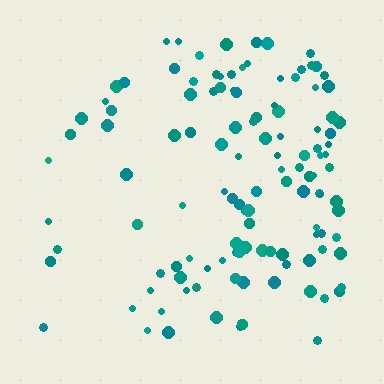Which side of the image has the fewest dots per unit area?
The left.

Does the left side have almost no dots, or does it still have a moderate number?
Still a moderate number, just noticeably fewer than the right.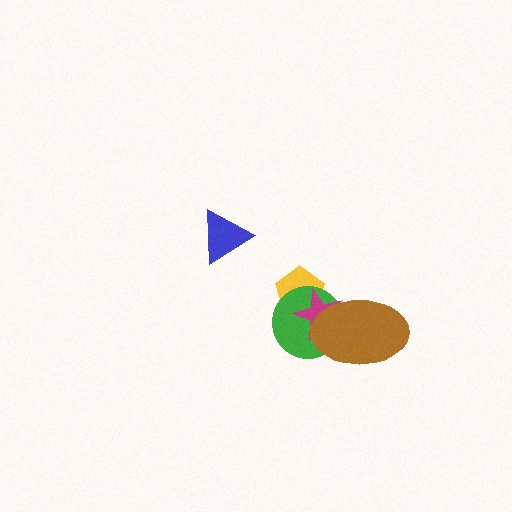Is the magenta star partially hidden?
Yes, it is partially covered by another shape.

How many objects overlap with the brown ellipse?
2 objects overlap with the brown ellipse.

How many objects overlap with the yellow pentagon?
2 objects overlap with the yellow pentagon.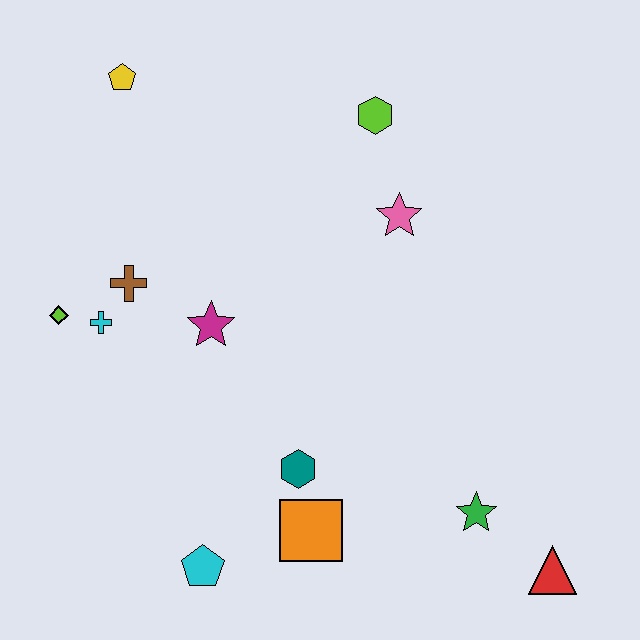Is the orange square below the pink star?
Yes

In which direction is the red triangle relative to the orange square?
The red triangle is to the right of the orange square.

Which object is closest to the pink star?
The lime hexagon is closest to the pink star.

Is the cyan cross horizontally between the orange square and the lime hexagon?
No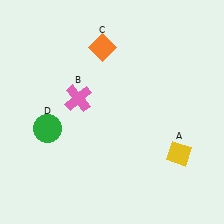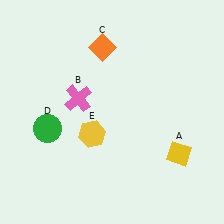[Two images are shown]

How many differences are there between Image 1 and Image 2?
There is 1 difference between the two images.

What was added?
A yellow hexagon (E) was added in Image 2.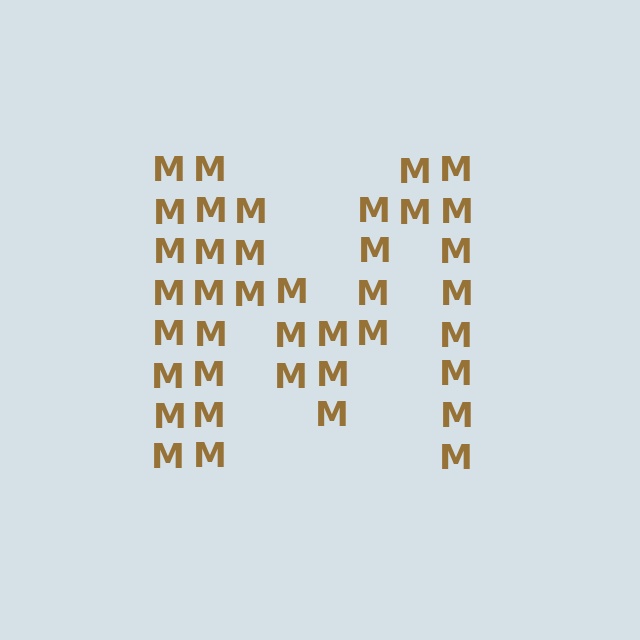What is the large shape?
The large shape is the letter M.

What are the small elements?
The small elements are letter M's.